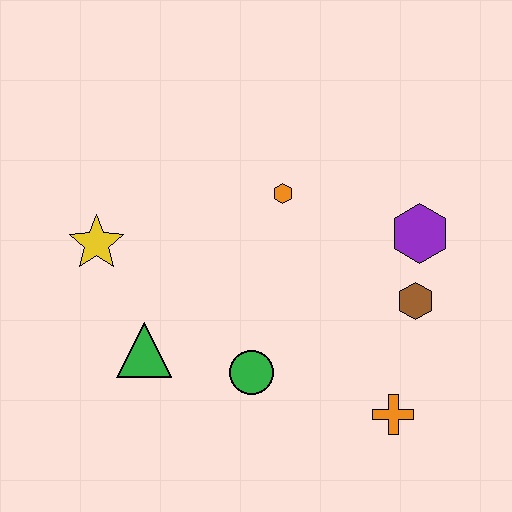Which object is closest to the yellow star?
The green triangle is closest to the yellow star.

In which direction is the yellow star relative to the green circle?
The yellow star is to the left of the green circle.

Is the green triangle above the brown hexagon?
No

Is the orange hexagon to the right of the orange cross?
No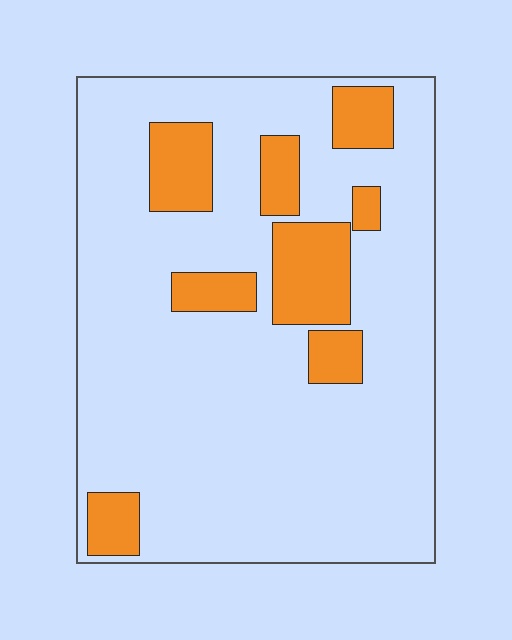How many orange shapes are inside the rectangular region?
8.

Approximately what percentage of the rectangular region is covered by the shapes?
Approximately 20%.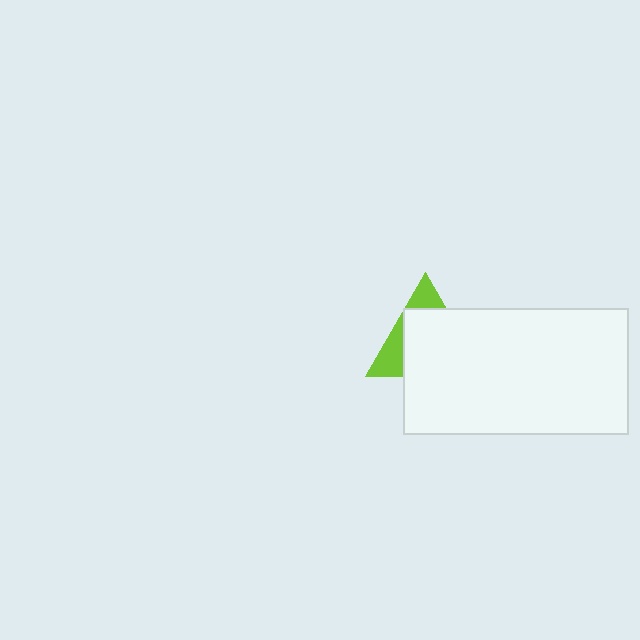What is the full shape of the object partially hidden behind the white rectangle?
The partially hidden object is a lime triangle.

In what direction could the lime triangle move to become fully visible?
The lime triangle could move toward the upper-left. That would shift it out from behind the white rectangle entirely.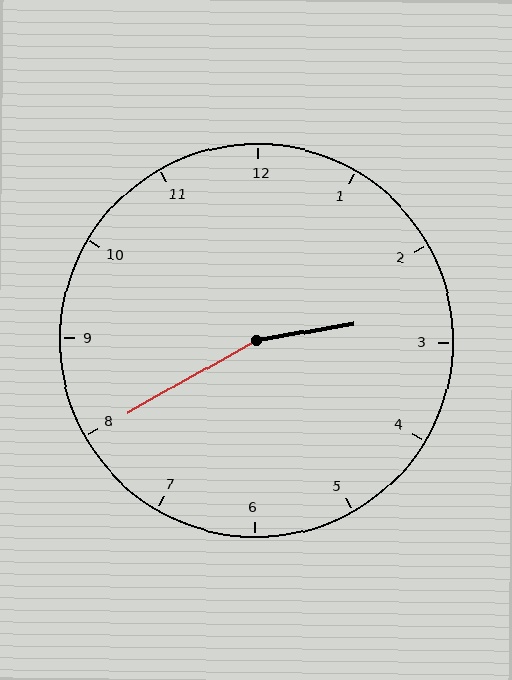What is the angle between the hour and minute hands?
Approximately 160 degrees.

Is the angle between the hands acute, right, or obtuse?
It is obtuse.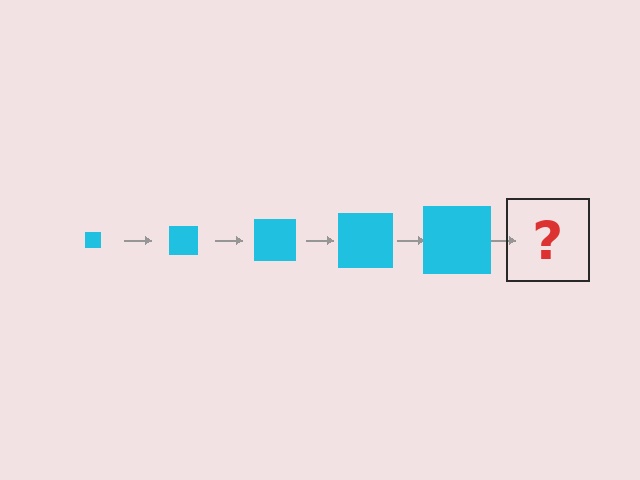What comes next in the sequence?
The next element should be a cyan square, larger than the previous one.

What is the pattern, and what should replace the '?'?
The pattern is that the square gets progressively larger each step. The '?' should be a cyan square, larger than the previous one.